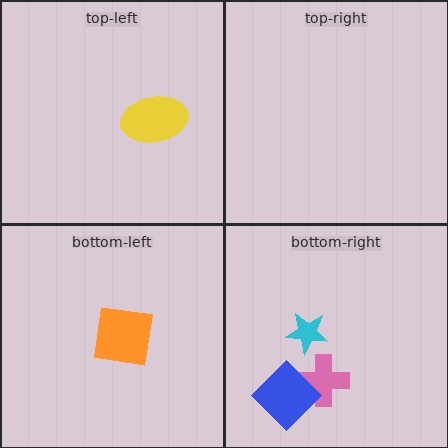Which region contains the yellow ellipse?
The top-left region.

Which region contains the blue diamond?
The bottom-right region.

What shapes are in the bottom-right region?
The pink cross, the cyan star, the blue diamond.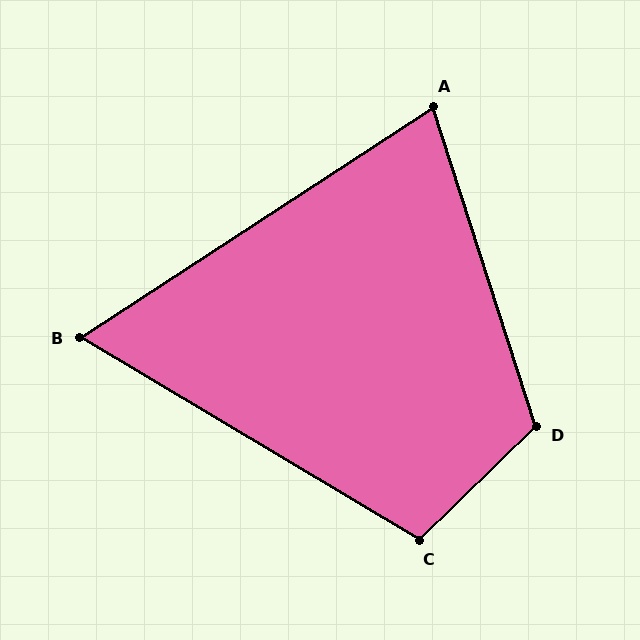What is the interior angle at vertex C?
Approximately 105 degrees (obtuse).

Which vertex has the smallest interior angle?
B, at approximately 64 degrees.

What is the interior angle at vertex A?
Approximately 75 degrees (acute).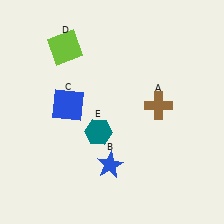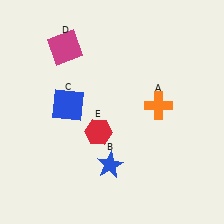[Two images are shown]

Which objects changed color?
A changed from brown to orange. D changed from lime to magenta. E changed from teal to red.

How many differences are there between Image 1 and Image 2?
There are 3 differences between the two images.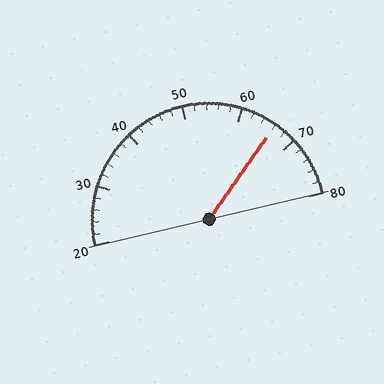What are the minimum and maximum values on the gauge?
The gauge ranges from 20 to 80.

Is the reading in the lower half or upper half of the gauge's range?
The reading is in the upper half of the range (20 to 80).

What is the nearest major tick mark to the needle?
The nearest major tick mark is 70.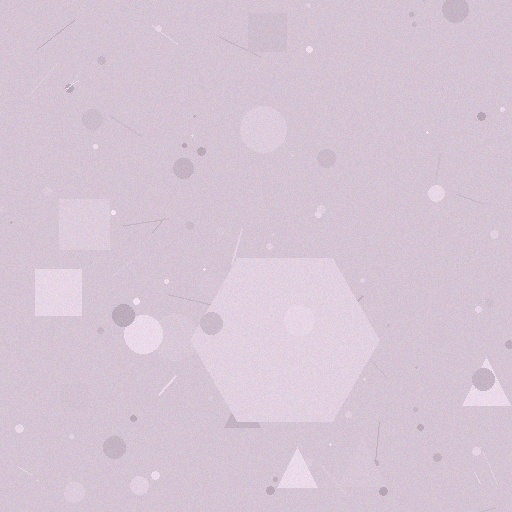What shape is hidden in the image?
A hexagon is hidden in the image.